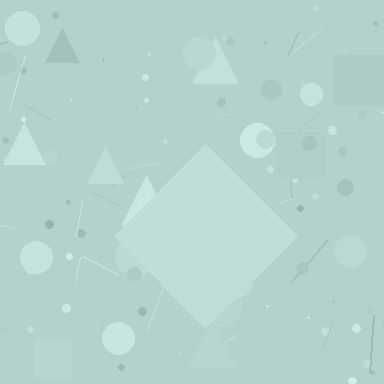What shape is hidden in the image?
A diamond is hidden in the image.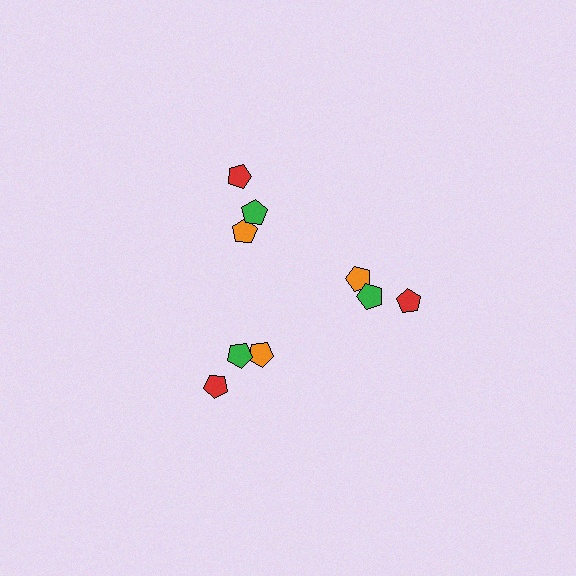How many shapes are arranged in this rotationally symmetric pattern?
There are 9 shapes, arranged in 3 groups of 3.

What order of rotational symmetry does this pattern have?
This pattern has 3-fold rotational symmetry.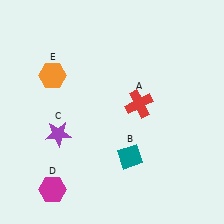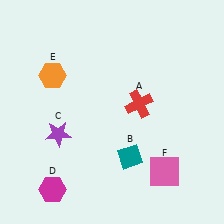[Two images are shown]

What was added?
A pink square (F) was added in Image 2.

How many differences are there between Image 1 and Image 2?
There is 1 difference between the two images.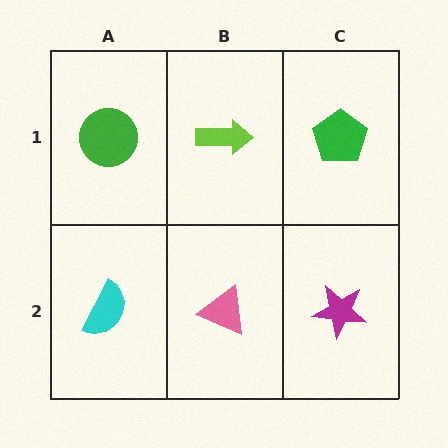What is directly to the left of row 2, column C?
A pink triangle.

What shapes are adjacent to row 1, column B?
A pink triangle (row 2, column B), a green circle (row 1, column A), a green pentagon (row 1, column C).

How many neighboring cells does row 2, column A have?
2.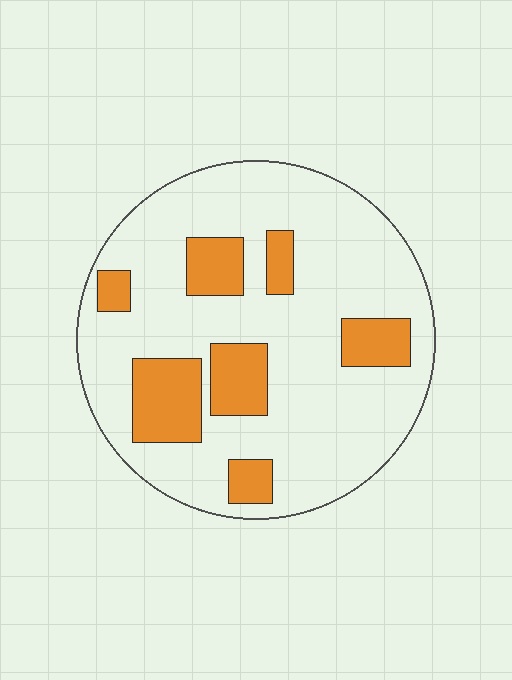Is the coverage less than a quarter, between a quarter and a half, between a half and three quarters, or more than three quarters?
Less than a quarter.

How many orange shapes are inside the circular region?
7.